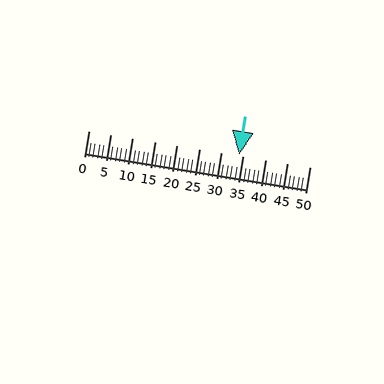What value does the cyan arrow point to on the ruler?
The cyan arrow points to approximately 34.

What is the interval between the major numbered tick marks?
The major tick marks are spaced 5 units apart.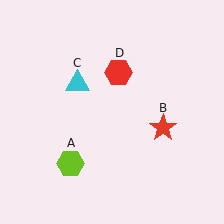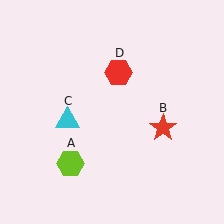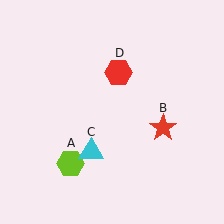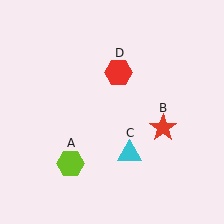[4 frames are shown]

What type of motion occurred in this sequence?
The cyan triangle (object C) rotated counterclockwise around the center of the scene.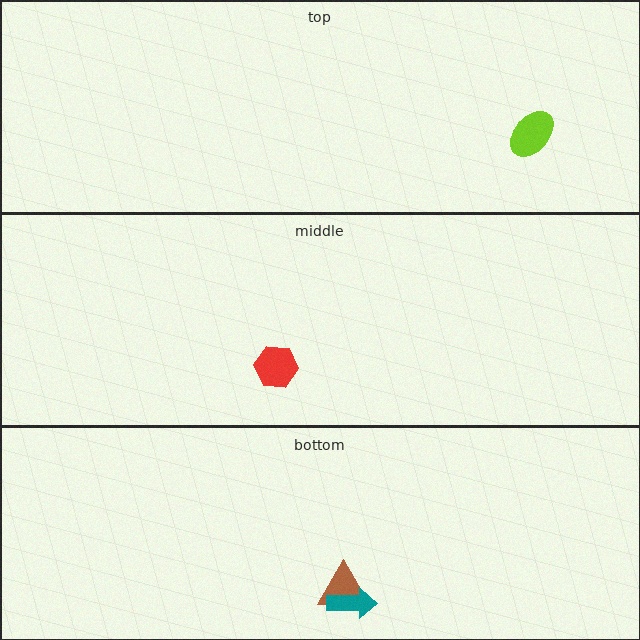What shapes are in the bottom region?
The brown triangle, the teal arrow.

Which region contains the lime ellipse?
The top region.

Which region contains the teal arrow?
The bottom region.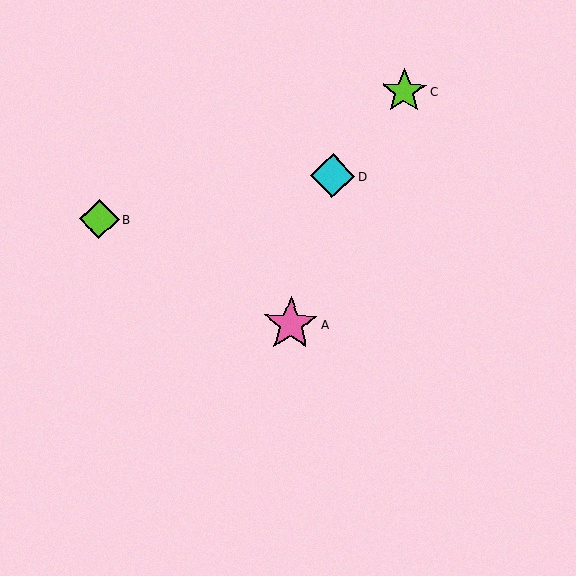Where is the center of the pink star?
The center of the pink star is at (291, 324).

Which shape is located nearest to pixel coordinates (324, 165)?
The cyan diamond (labeled D) at (333, 176) is nearest to that location.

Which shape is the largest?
The pink star (labeled A) is the largest.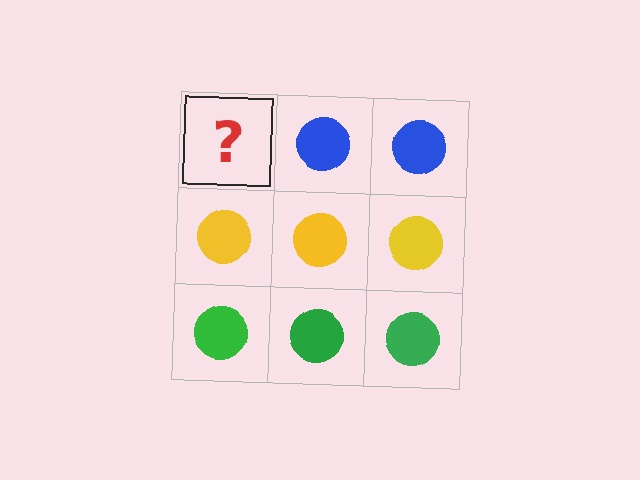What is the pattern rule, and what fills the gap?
The rule is that each row has a consistent color. The gap should be filled with a blue circle.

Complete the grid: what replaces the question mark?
The question mark should be replaced with a blue circle.